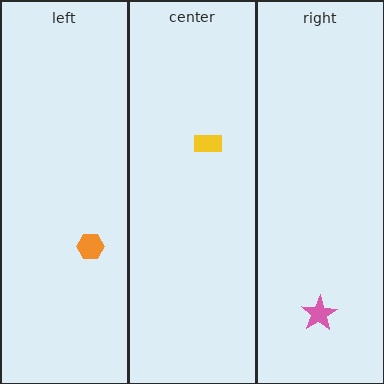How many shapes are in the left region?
1.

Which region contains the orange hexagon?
The left region.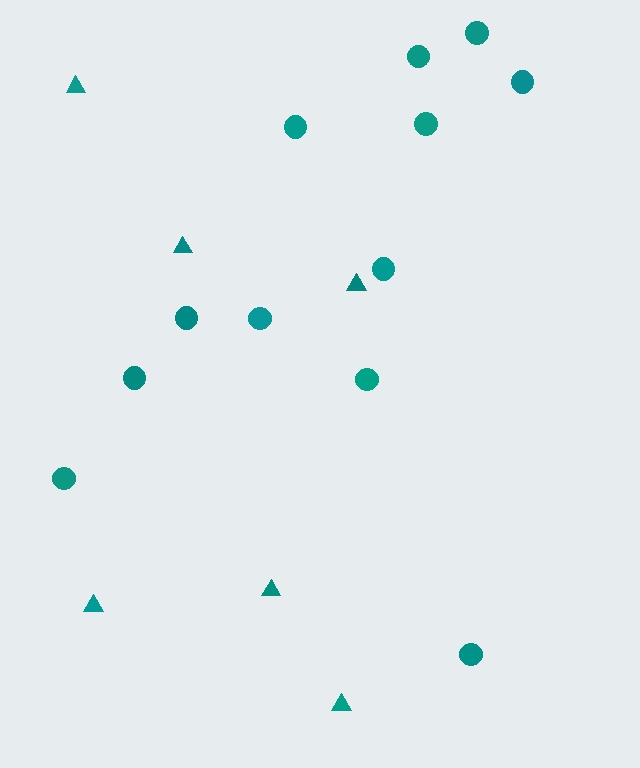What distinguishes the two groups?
There are 2 groups: one group of circles (12) and one group of triangles (6).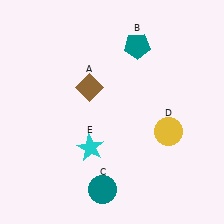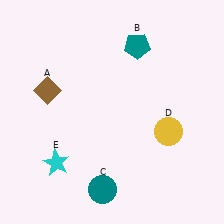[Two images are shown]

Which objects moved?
The objects that moved are: the brown diamond (A), the cyan star (E).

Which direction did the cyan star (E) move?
The cyan star (E) moved left.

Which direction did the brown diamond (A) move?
The brown diamond (A) moved left.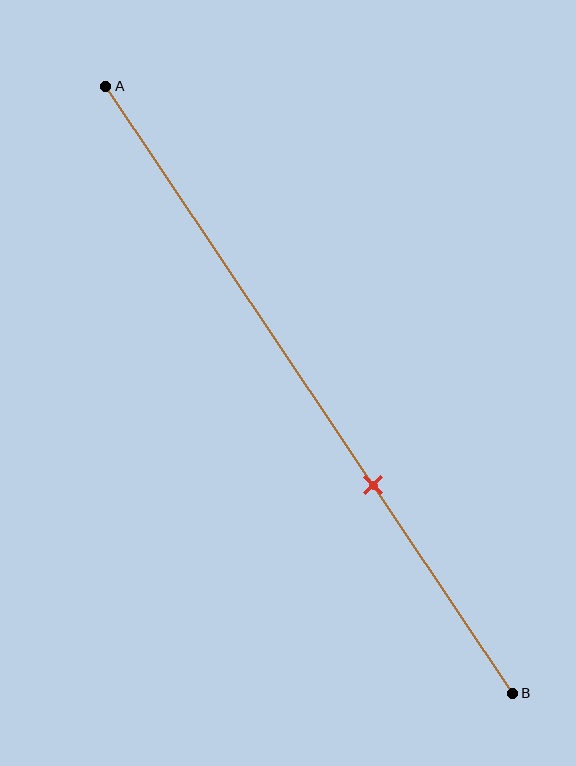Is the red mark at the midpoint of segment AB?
No, the mark is at about 65% from A, not at the 50% midpoint.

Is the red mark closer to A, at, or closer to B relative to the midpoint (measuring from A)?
The red mark is closer to point B than the midpoint of segment AB.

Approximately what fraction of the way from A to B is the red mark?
The red mark is approximately 65% of the way from A to B.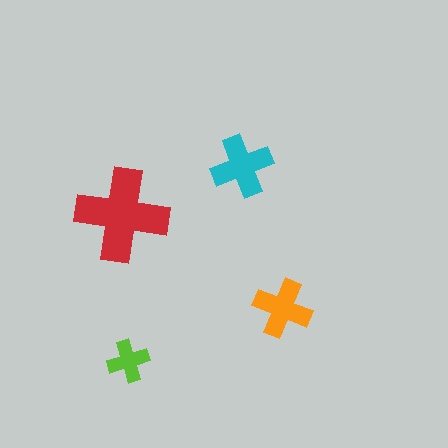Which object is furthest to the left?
The red cross is leftmost.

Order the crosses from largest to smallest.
the red one, the cyan one, the orange one, the lime one.